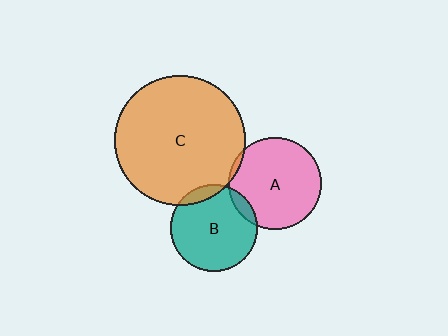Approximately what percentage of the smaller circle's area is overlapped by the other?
Approximately 10%.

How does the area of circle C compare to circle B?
Approximately 2.2 times.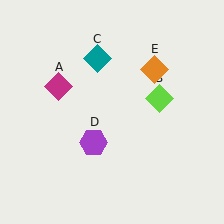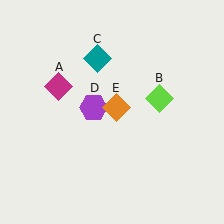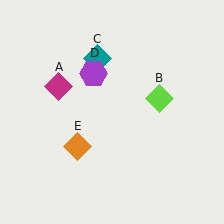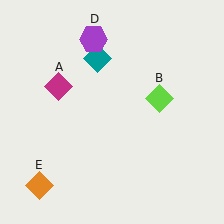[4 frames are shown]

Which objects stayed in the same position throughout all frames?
Magenta diamond (object A) and lime diamond (object B) and teal diamond (object C) remained stationary.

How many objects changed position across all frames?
2 objects changed position: purple hexagon (object D), orange diamond (object E).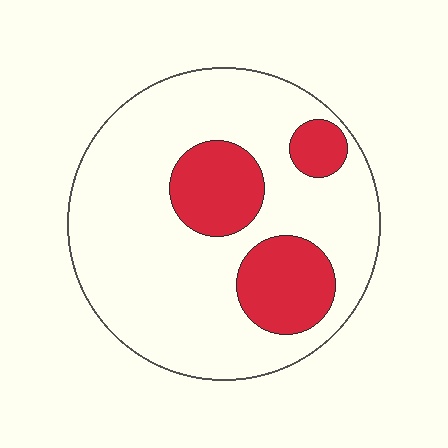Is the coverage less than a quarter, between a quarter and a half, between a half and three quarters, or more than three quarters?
Less than a quarter.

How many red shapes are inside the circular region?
3.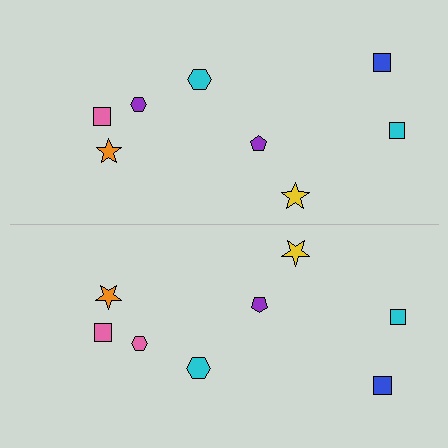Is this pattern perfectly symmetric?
No, the pattern is not perfectly symmetric. The pink hexagon on the bottom side breaks the symmetry — its mirror counterpart is purple.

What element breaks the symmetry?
The pink hexagon on the bottom side breaks the symmetry — its mirror counterpart is purple.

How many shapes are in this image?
There are 16 shapes in this image.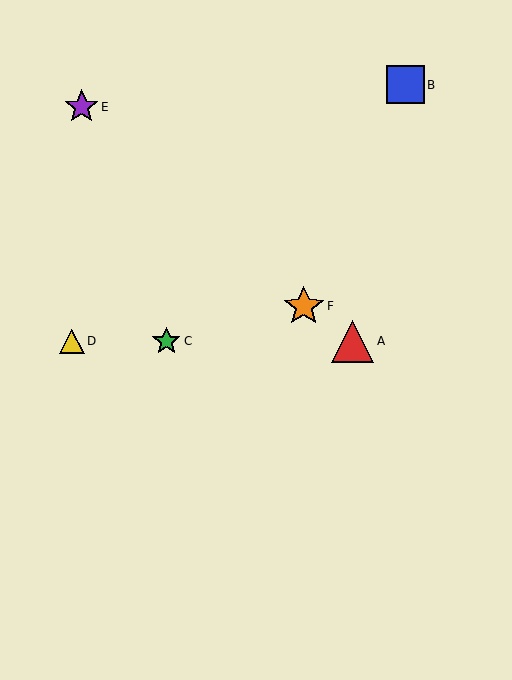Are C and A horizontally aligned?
Yes, both are at y≈341.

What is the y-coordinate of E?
Object E is at y≈107.